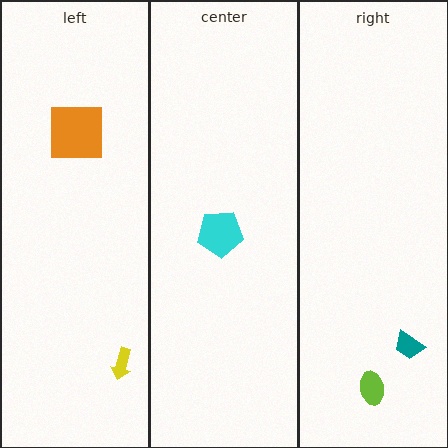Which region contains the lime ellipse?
The right region.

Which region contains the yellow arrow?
The left region.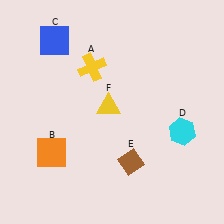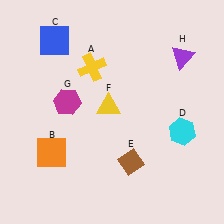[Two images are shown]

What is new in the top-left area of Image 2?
A magenta hexagon (G) was added in the top-left area of Image 2.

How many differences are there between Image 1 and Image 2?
There are 2 differences between the two images.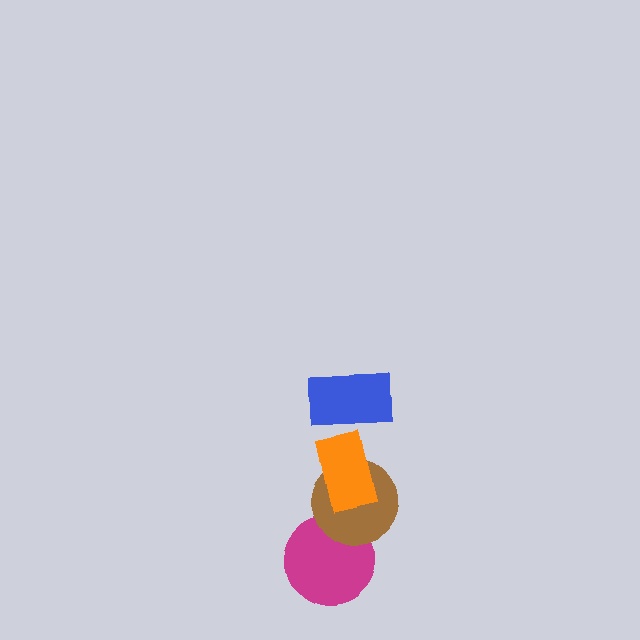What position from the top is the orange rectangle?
The orange rectangle is 2nd from the top.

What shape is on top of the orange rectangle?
The blue rectangle is on top of the orange rectangle.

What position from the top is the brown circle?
The brown circle is 3rd from the top.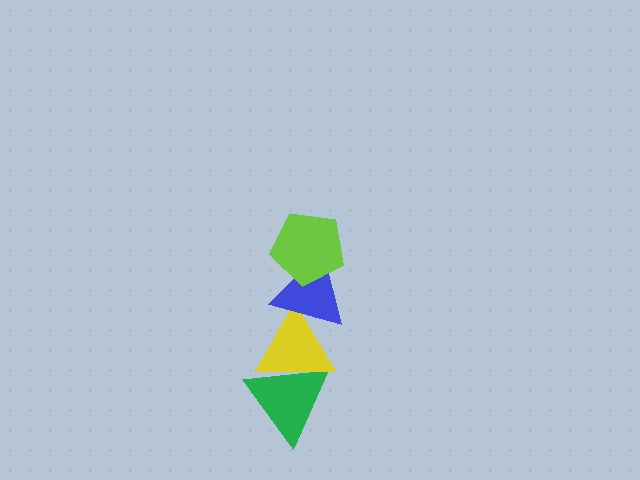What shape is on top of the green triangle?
The yellow triangle is on top of the green triangle.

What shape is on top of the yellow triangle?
The blue triangle is on top of the yellow triangle.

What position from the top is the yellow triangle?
The yellow triangle is 3rd from the top.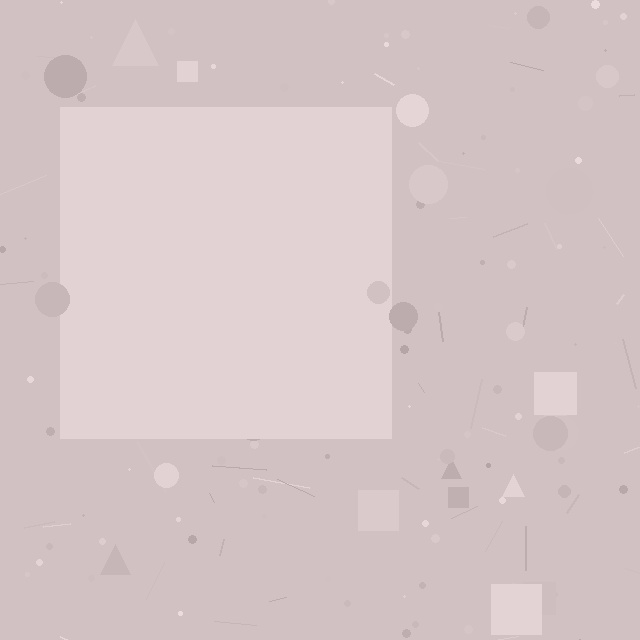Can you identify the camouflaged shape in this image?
The camouflaged shape is a square.